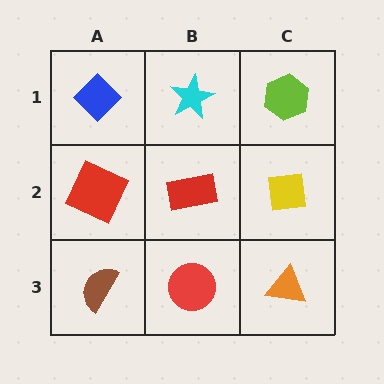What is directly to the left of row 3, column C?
A red circle.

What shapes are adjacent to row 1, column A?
A red square (row 2, column A), a cyan star (row 1, column B).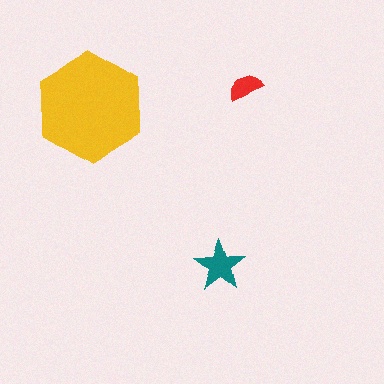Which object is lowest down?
The teal star is bottommost.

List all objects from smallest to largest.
The red semicircle, the teal star, the yellow hexagon.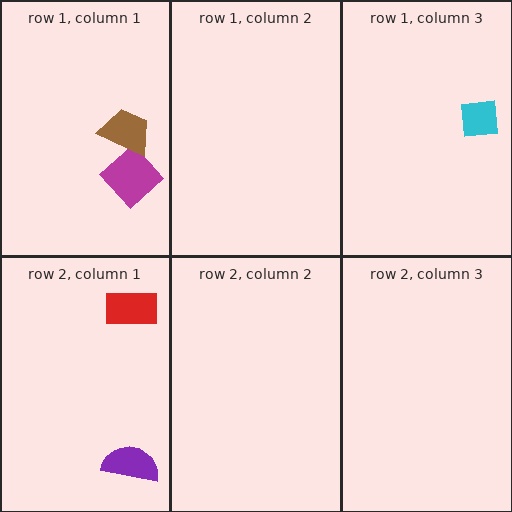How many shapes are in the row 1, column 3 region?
1.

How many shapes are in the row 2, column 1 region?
2.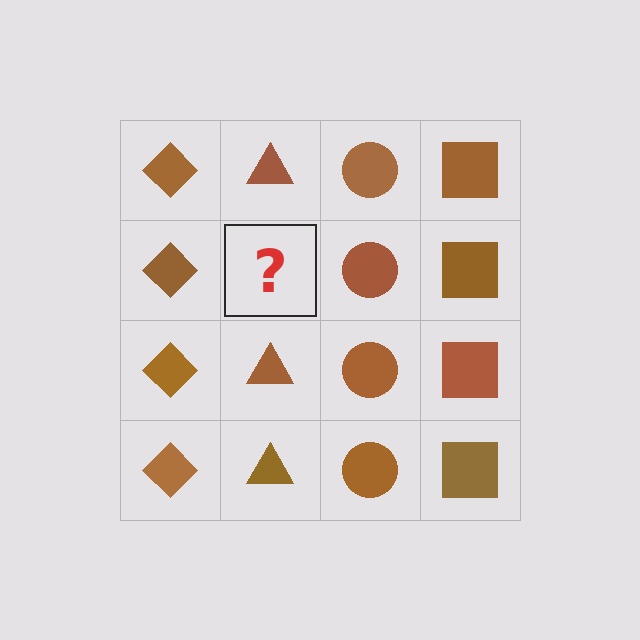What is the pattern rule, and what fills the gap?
The rule is that each column has a consistent shape. The gap should be filled with a brown triangle.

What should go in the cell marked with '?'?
The missing cell should contain a brown triangle.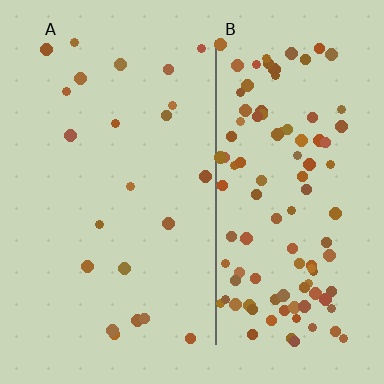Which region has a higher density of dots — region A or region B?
B (the right).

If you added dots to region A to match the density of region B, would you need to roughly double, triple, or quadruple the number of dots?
Approximately quadruple.